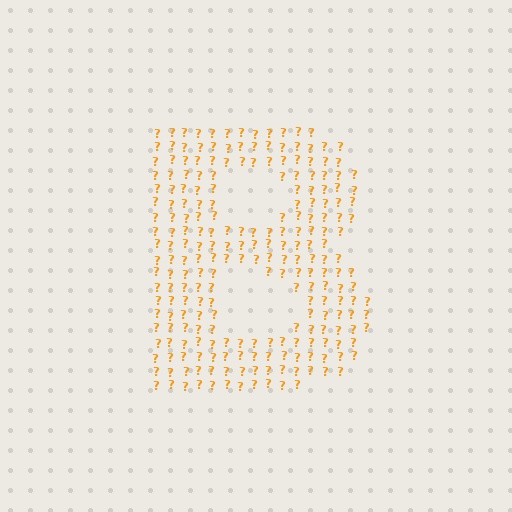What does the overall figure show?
The overall figure shows the letter B.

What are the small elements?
The small elements are question marks.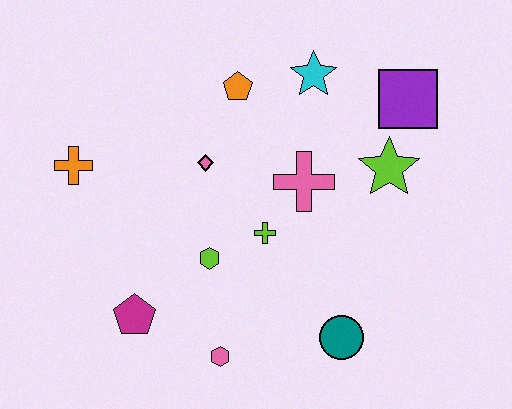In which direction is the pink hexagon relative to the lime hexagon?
The pink hexagon is below the lime hexagon.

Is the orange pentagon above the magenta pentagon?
Yes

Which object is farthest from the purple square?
The magenta pentagon is farthest from the purple square.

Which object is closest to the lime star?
The purple square is closest to the lime star.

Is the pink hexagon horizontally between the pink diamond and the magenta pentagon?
No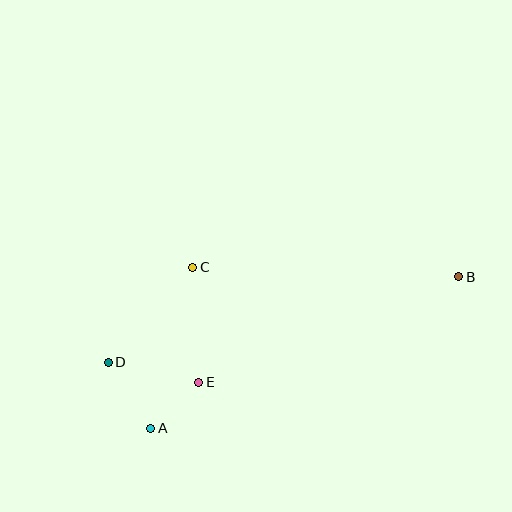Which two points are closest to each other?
Points A and E are closest to each other.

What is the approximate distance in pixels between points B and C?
The distance between B and C is approximately 266 pixels.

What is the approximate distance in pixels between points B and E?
The distance between B and E is approximately 281 pixels.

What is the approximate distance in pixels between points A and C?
The distance between A and C is approximately 166 pixels.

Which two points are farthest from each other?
Points B and D are farthest from each other.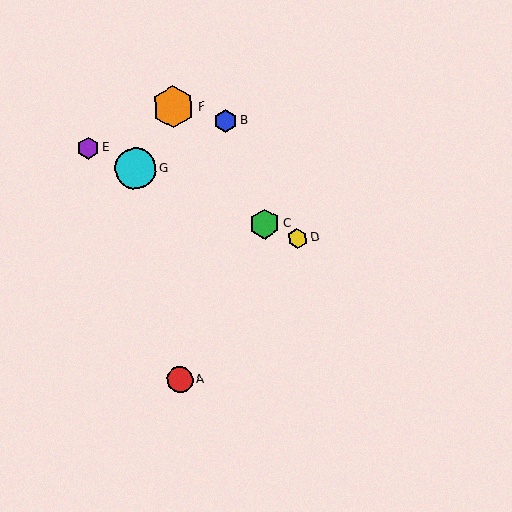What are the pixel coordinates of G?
Object G is at (136, 169).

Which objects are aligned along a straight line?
Objects C, D, E, G are aligned along a straight line.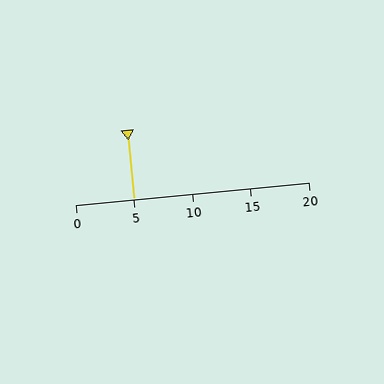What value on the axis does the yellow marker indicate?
The marker indicates approximately 5.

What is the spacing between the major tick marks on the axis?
The major ticks are spaced 5 apart.